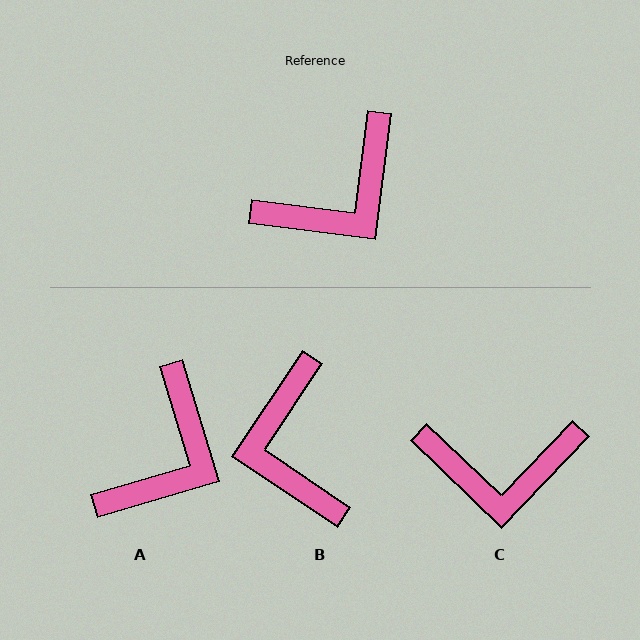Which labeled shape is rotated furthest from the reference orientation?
B, about 117 degrees away.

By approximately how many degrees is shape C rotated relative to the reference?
Approximately 36 degrees clockwise.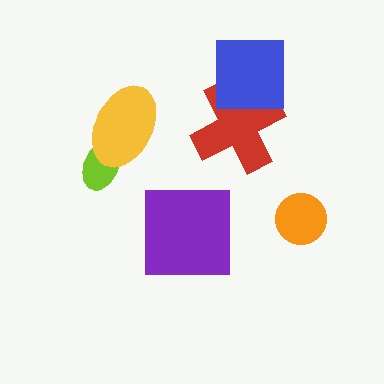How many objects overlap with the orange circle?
0 objects overlap with the orange circle.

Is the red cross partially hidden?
Yes, it is partially covered by another shape.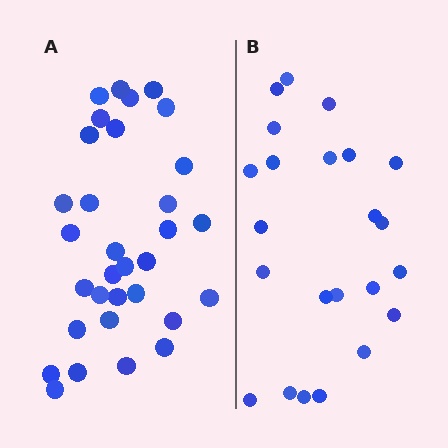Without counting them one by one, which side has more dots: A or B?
Region A (the left region) has more dots.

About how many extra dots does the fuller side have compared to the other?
Region A has roughly 8 or so more dots than region B.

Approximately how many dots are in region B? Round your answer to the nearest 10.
About 20 dots. (The exact count is 23, which rounds to 20.)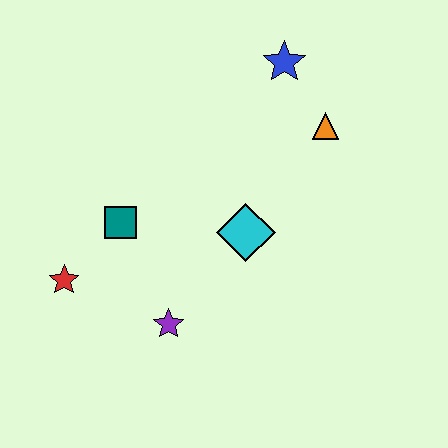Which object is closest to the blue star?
The orange triangle is closest to the blue star.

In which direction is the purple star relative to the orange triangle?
The purple star is below the orange triangle.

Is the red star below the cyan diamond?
Yes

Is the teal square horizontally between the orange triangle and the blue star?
No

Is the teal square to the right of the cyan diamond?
No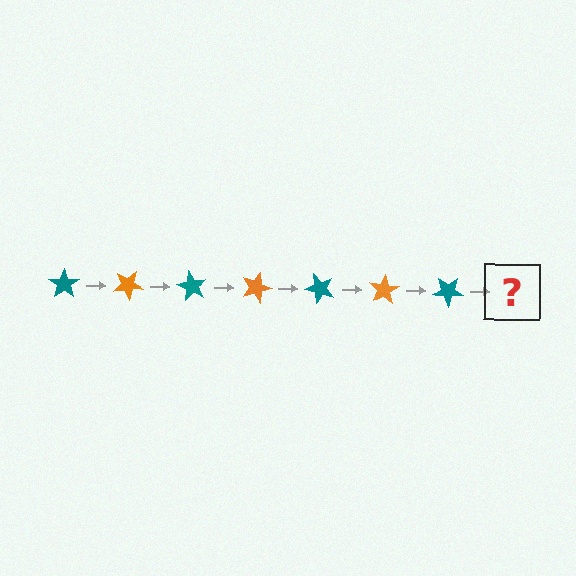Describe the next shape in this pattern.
It should be an orange star, rotated 210 degrees from the start.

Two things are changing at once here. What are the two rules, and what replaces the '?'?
The two rules are that it rotates 30 degrees each step and the color cycles through teal and orange. The '?' should be an orange star, rotated 210 degrees from the start.